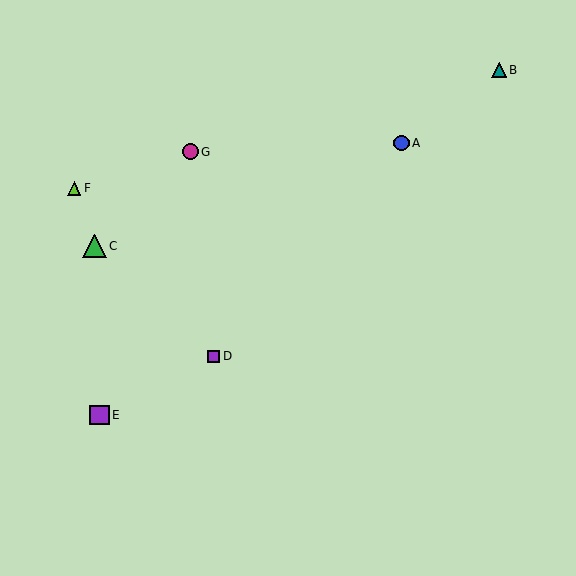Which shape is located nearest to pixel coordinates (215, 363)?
The purple square (labeled D) at (214, 356) is nearest to that location.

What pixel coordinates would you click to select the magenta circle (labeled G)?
Click at (190, 152) to select the magenta circle G.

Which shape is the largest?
The green triangle (labeled C) is the largest.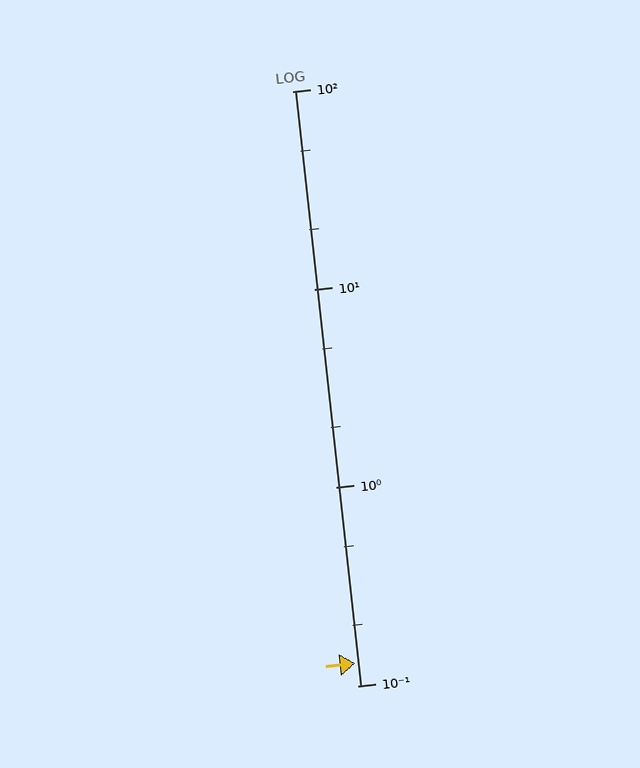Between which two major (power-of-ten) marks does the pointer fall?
The pointer is between 0.1 and 1.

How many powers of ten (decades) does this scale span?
The scale spans 3 decades, from 0.1 to 100.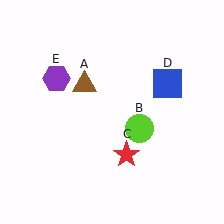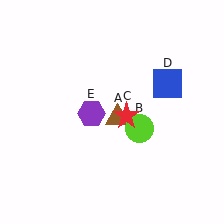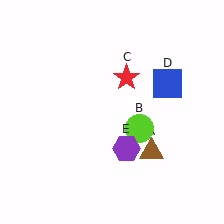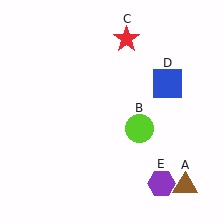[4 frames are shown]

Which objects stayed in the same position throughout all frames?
Lime circle (object B) and blue square (object D) remained stationary.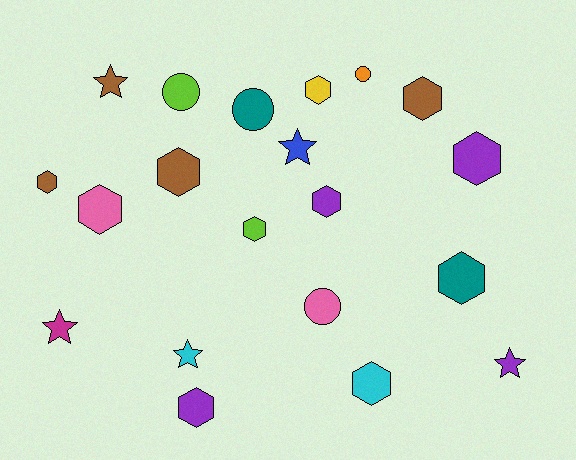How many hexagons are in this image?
There are 11 hexagons.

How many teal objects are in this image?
There are 2 teal objects.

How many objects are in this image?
There are 20 objects.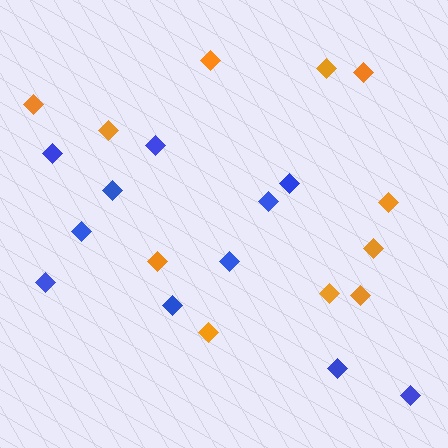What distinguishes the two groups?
There are 2 groups: one group of orange diamonds (11) and one group of blue diamonds (11).